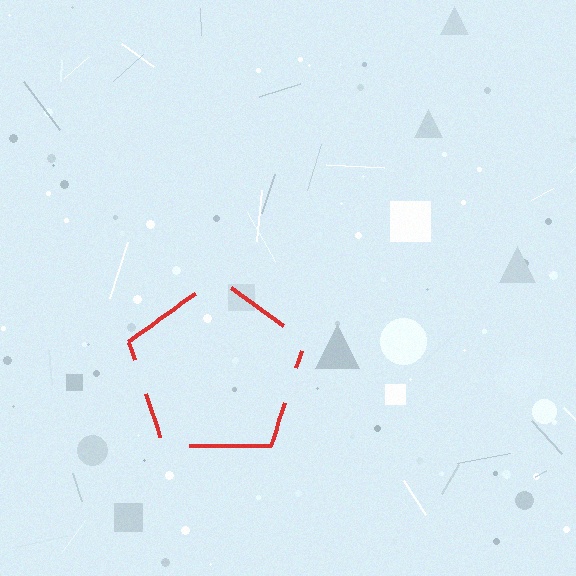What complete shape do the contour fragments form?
The contour fragments form a pentagon.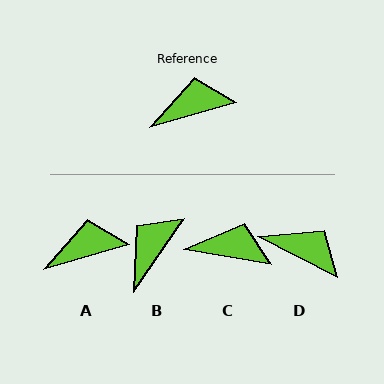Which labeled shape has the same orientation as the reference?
A.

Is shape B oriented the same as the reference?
No, it is off by about 39 degrees.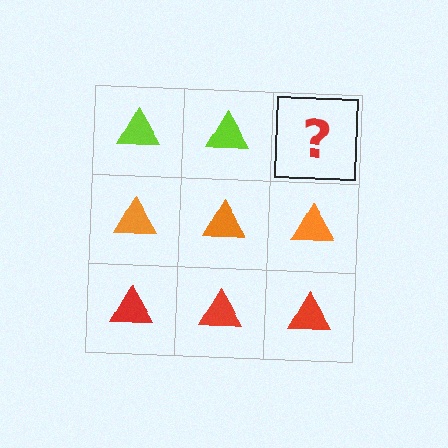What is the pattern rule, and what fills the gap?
The rule is that each row has a consistent color. The gap should be filled with a lime triangle.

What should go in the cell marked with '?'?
The missing cell should contain a lime triangle.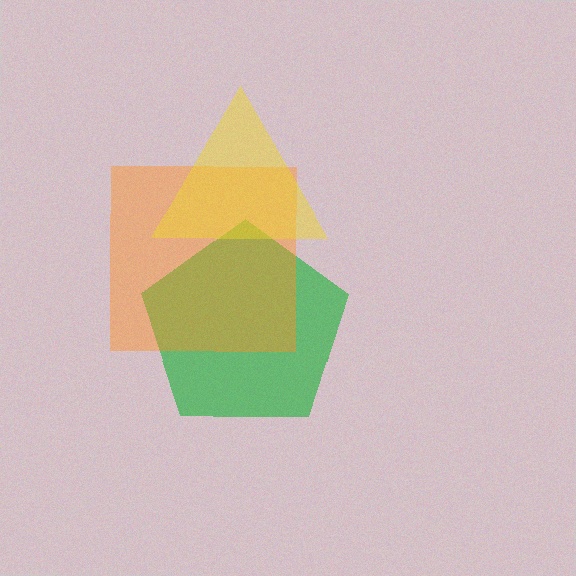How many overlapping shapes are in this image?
There are 3 overlapping shapes in the image.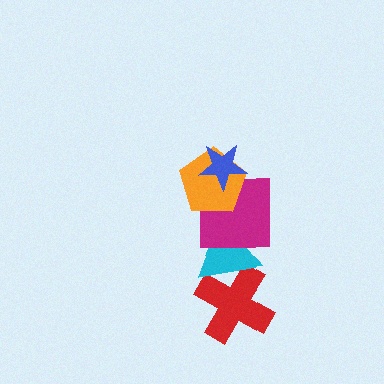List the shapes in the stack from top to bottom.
From top to bottom: the blue star, the orange pentagon, the magenta square, the cyan triangle, the red cross.